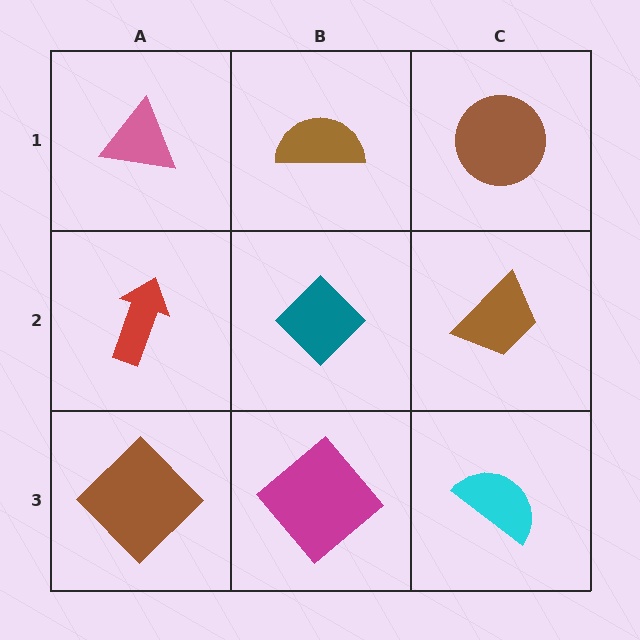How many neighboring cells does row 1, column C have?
2.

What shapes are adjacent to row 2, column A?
A pink triangle (row 1, column A), a brown diamond (row 3, column A), a teal diamond (row 2, column B).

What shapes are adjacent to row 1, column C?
A brown trapezoid (row 2, column C), a brown semicircle (row 1, column B).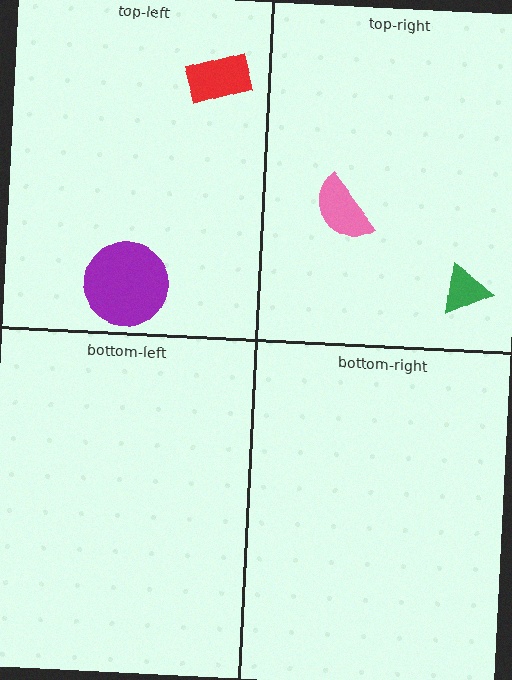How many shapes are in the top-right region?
2.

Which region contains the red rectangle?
The top-left region.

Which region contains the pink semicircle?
The top-right region.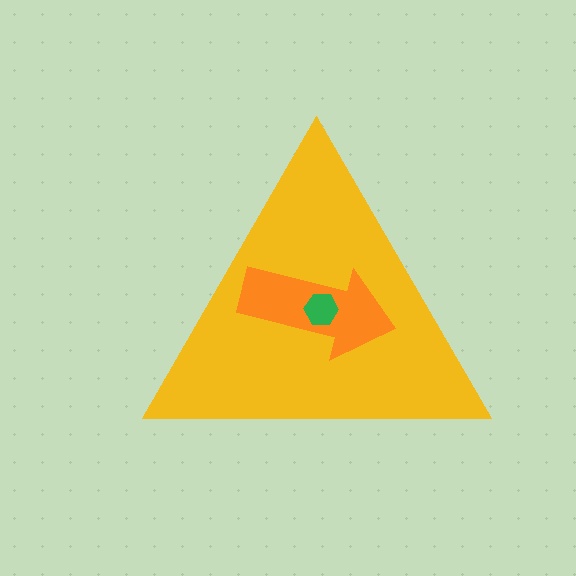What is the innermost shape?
The green hexagon.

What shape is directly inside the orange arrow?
The green hexagon.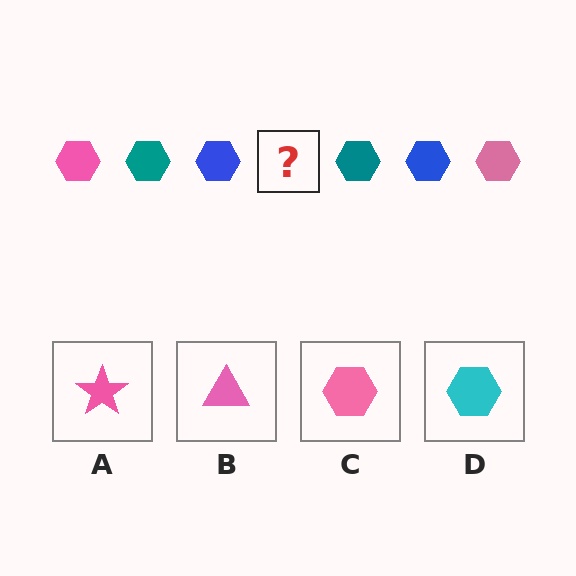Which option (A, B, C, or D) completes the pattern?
C.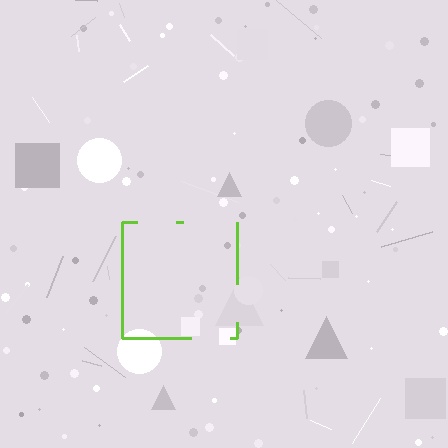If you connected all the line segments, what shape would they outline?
They would outline a square.